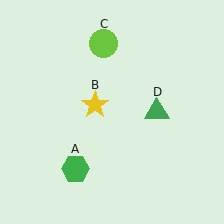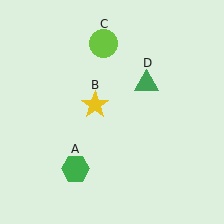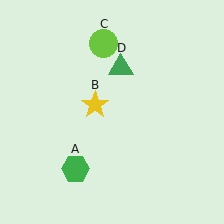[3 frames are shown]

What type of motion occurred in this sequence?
The green triangle (object D) rotated counterclockwise around the center of the scene.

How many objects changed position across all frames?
1 object changed position: green triangle (object D).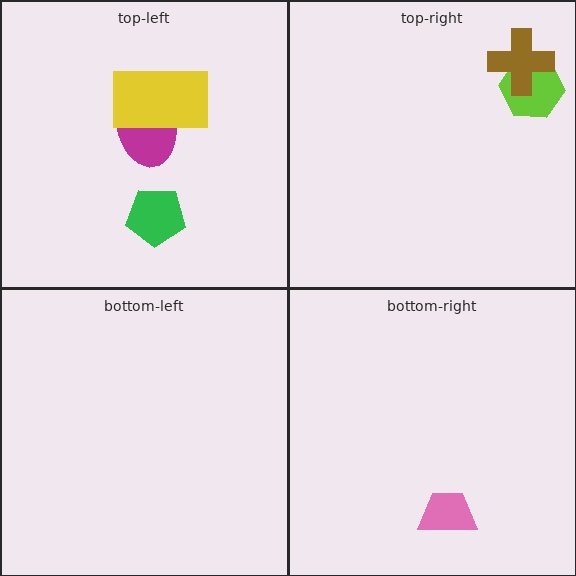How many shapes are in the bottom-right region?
1.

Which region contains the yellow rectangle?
The top-left region.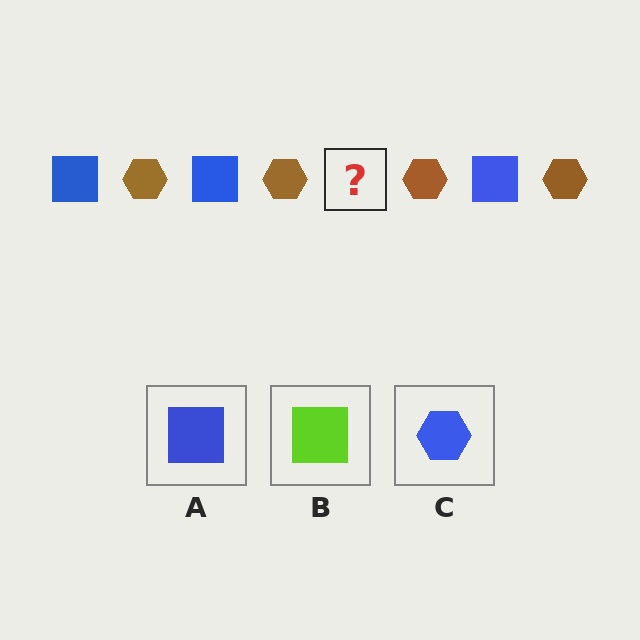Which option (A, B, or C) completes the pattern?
A.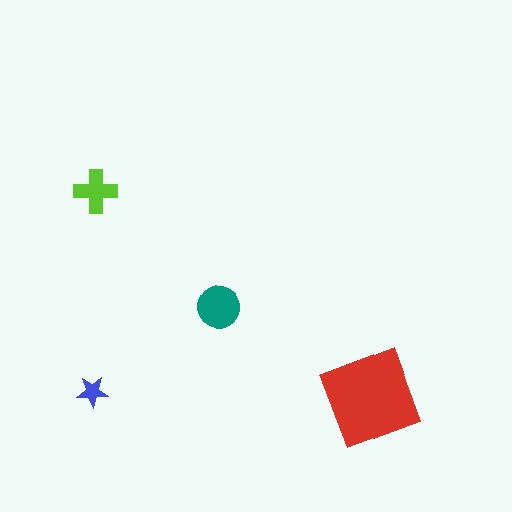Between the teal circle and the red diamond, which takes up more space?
The red diamond.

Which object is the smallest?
The blue star.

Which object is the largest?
The red diamond.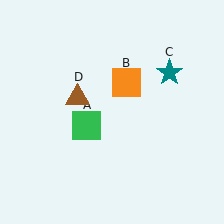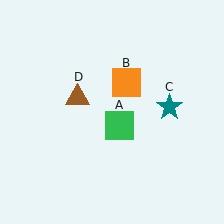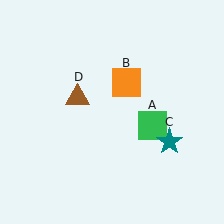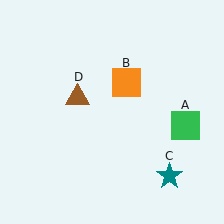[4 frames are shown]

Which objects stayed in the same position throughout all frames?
Orange square (object B) and brown triangle (object D) remained stationary.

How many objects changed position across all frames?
2 objects changed position: green square (object A), teal star (object C).